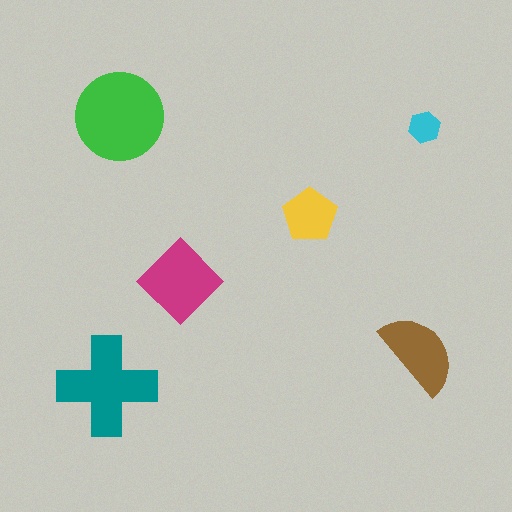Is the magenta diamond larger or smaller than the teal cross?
Smaller.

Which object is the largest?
The green circle.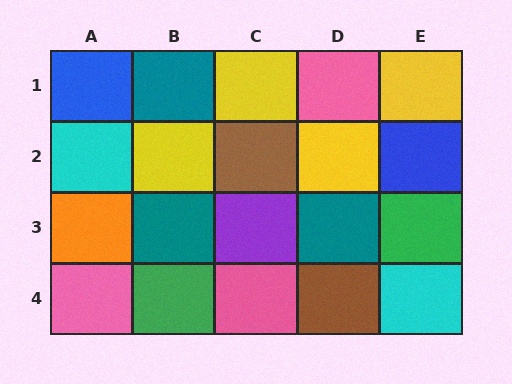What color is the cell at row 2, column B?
Yellow.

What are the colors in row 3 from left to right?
Orange, teal, purple, teal, green.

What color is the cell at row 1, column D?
Pink.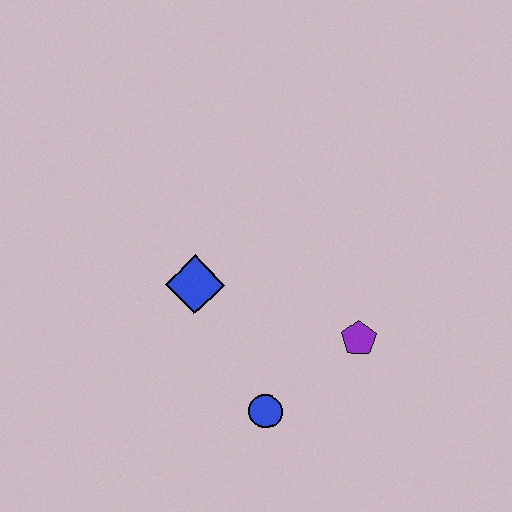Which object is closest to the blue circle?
The purple pentagon is closest to the blue circle.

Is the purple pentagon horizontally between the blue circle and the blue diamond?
No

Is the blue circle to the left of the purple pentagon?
Yes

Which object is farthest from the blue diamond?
The purple pentagon is farthest from the blue diamond.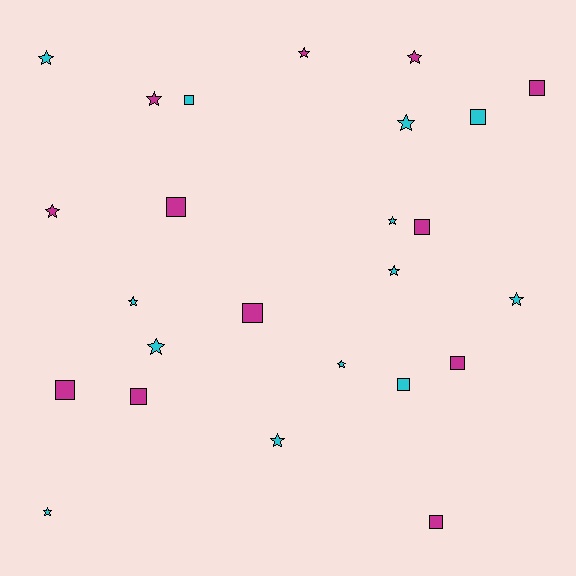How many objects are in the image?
There are 25 objects.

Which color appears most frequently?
Cyan, with 13 objects.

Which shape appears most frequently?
Star, with 14 objects.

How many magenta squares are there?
There are 8 magenta squares.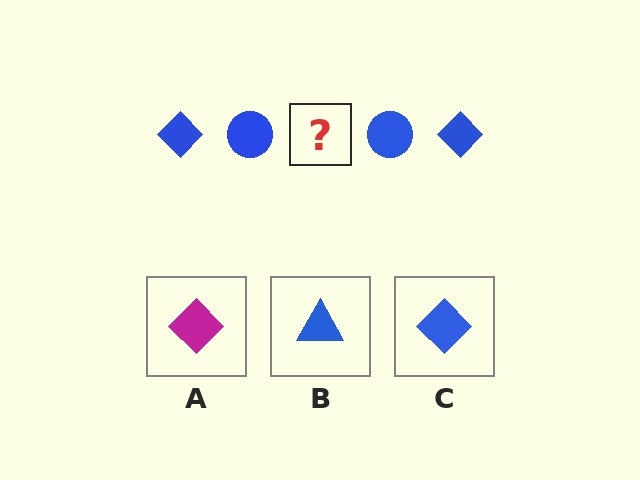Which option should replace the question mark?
Option C.